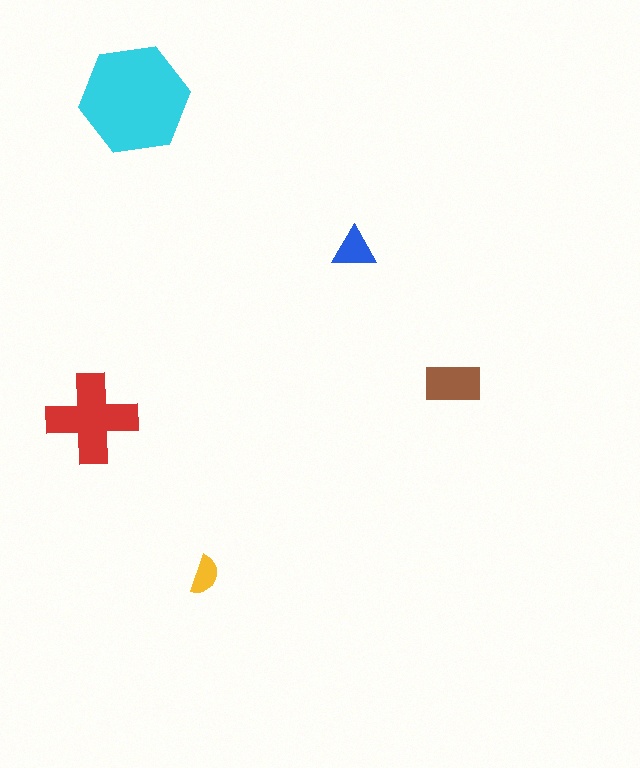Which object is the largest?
The cyan hexagon.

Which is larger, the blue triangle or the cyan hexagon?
The cyan hexagon.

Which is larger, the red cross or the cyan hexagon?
The cyan hexagon.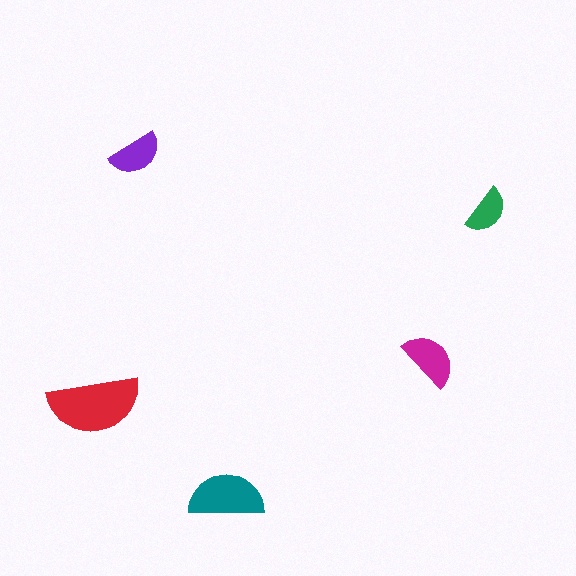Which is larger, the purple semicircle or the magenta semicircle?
The magenta one.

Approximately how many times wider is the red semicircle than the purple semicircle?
About 1.5 times wider.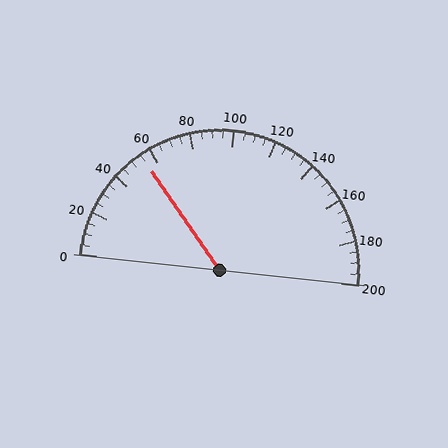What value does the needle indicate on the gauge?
The needle indicates approximately 55.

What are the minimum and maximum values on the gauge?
The gauge ranges from 0 to 200.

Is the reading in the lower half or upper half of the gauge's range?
The reading is in the lower half of the range (0 to 200).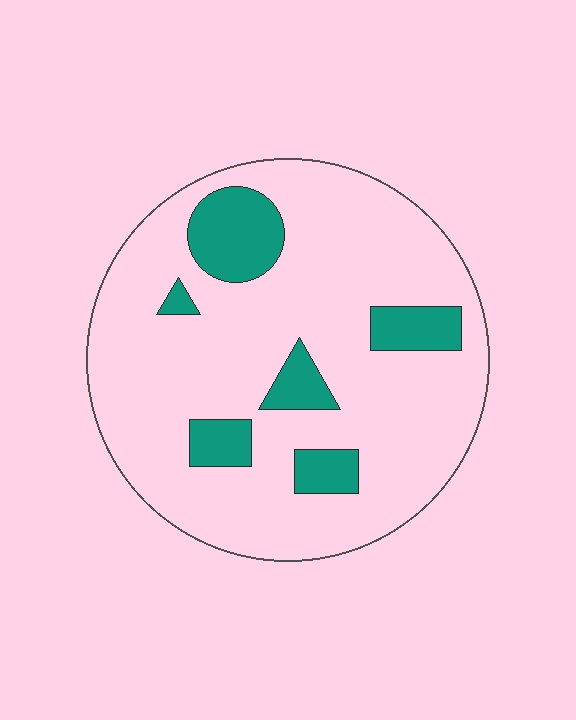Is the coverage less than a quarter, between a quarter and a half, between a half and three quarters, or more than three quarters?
Less than a quarter.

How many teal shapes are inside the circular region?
6.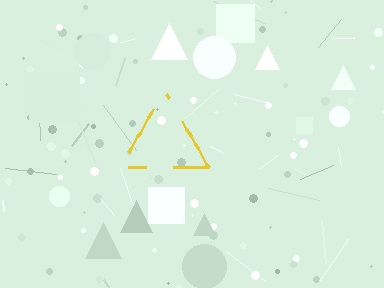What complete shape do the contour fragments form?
The contour fragments form a triangle.